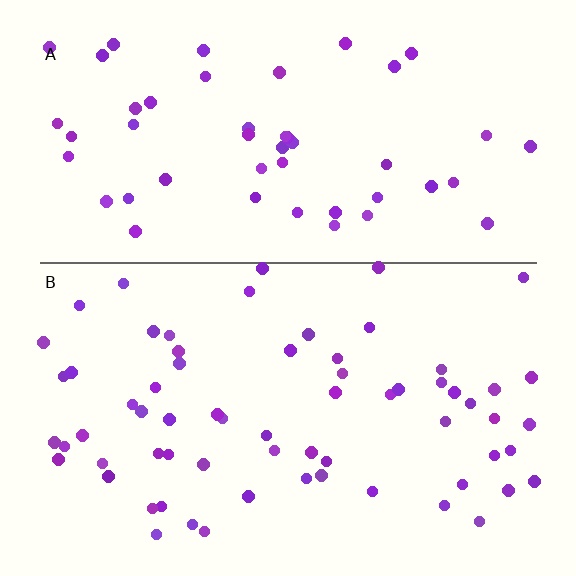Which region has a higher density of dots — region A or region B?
B (the bottom).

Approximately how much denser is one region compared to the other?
Approximately 1.4× — region B over region A.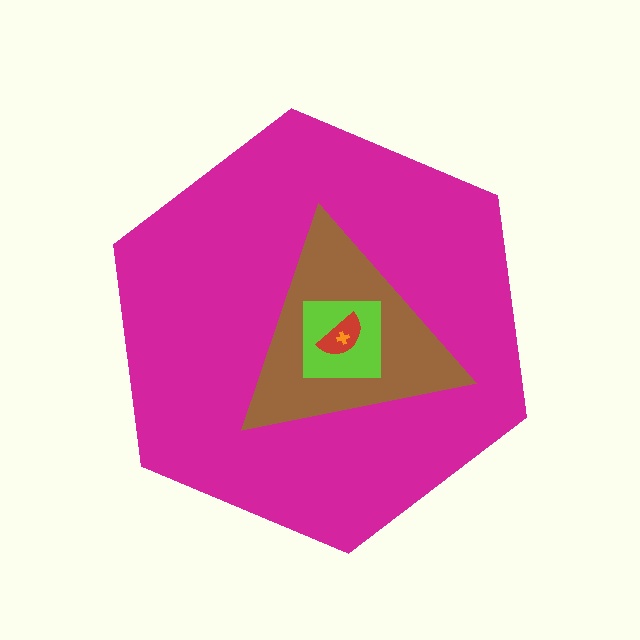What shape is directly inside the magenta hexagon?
The brown triangle.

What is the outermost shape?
The magenta hexagon.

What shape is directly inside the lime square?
The red semicircle.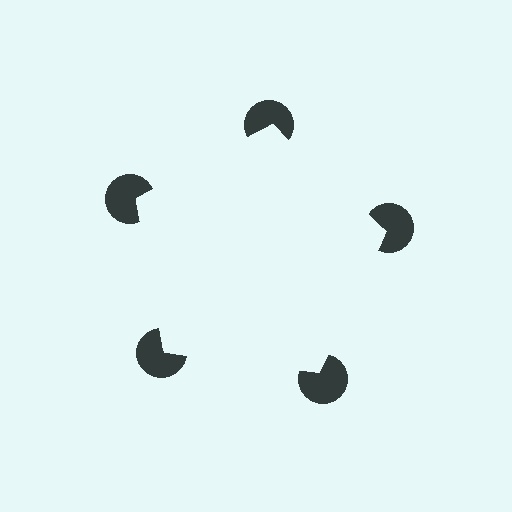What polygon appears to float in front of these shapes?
An illusory pentagon — its edges are inferred from the aligned wedge cuts in the pac-man discs, not physically drawn.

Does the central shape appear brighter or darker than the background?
It typically appears slightly brighter than the background, even though no actual brightness change is drawn.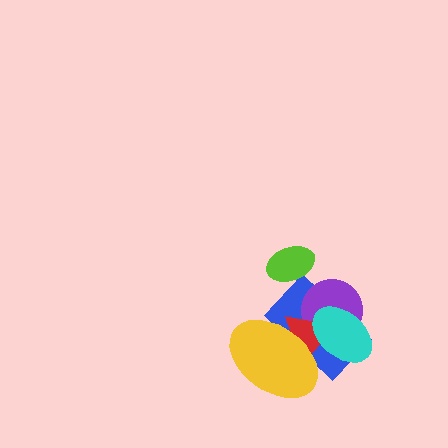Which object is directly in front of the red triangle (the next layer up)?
The cyan ellipse is directly in front of the red triangle.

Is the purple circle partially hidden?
Yes, it is partially covered by another shape.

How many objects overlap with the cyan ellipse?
4 objects overlap with the cyan ellipse.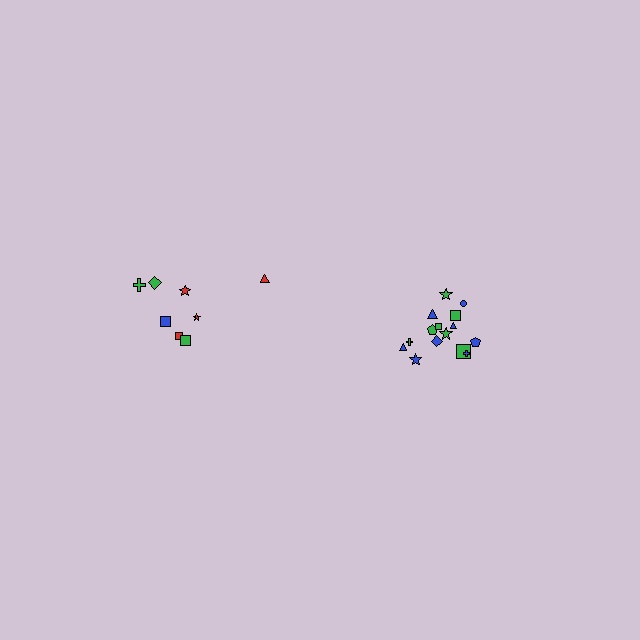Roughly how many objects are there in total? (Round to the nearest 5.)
Roughly 25 objects in total.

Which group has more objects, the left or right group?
The right group.